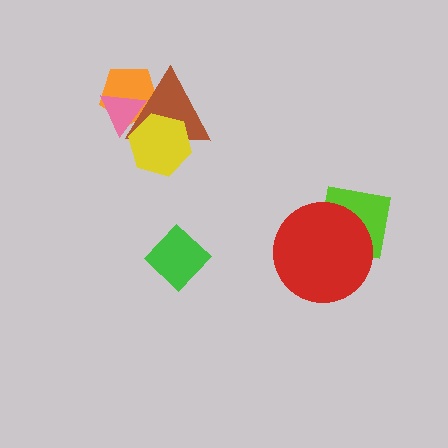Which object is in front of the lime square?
The red circle is in front of the lime square.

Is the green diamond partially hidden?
No, no other shape covers it.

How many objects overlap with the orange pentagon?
2 objects overlap with the orange pentagon.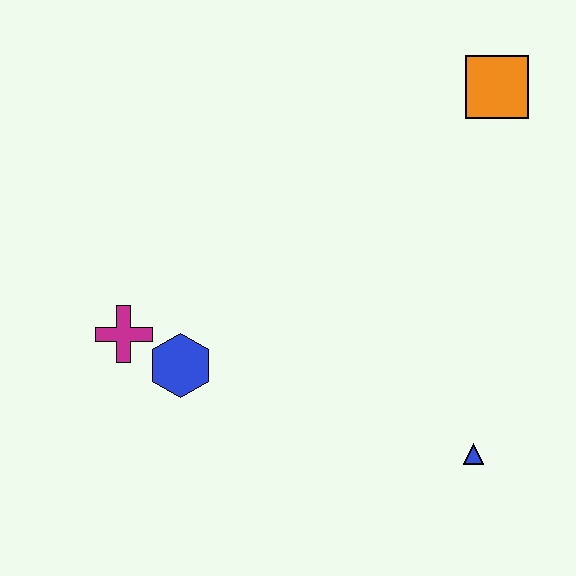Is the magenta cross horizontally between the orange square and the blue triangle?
No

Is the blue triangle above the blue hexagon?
No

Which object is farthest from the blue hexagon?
The orange square is farthest from the blue hexagon.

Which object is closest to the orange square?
The blue triangle is closest to the orange square.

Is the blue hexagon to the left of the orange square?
Yes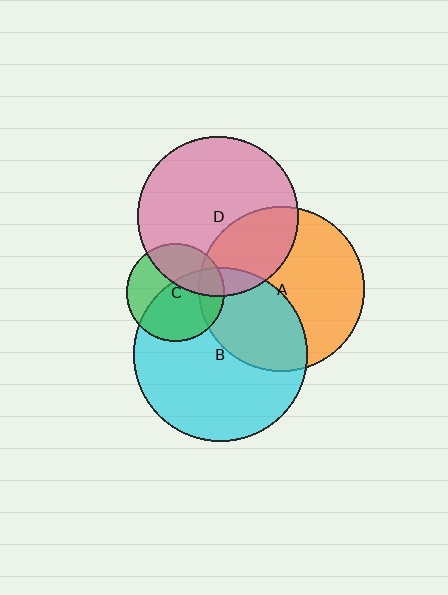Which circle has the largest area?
Circle B (cyan).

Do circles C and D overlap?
Yes.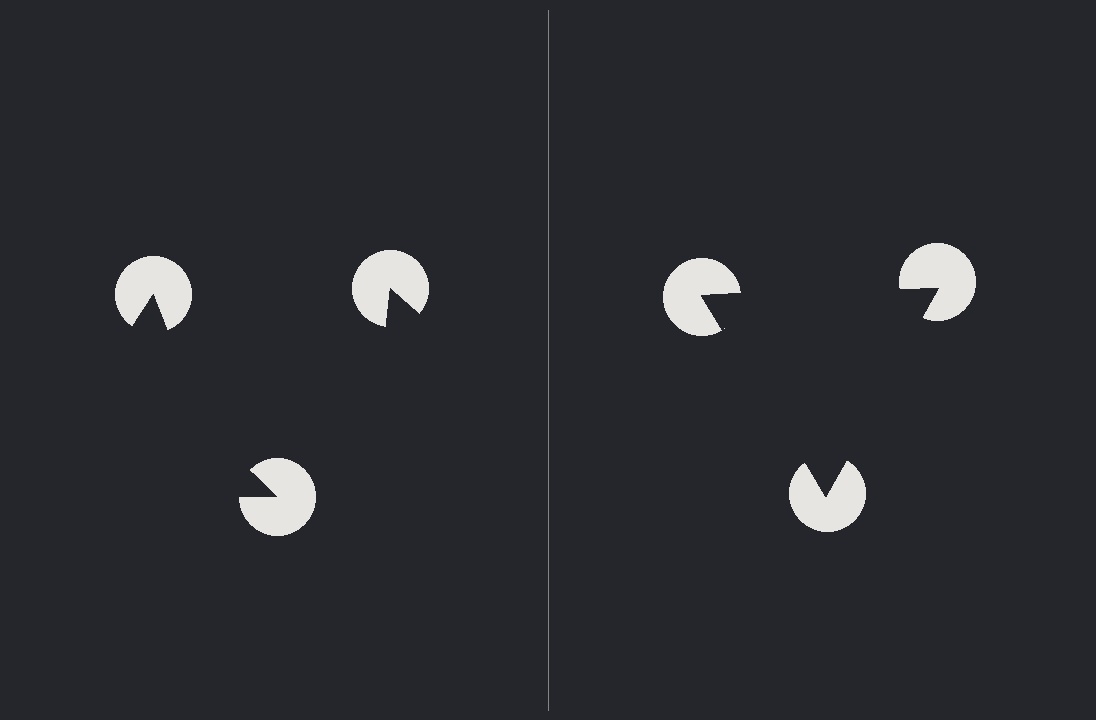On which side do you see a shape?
An illusory triangle appears on the right side. On the left side the wedge cuts are rotated, so no coherent shape forms.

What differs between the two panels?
The pac-man discs are positioned identically on both sides; only the wedge orientations differ. On the right they align to a triangle; on the left they are misaligned.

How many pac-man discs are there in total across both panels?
6 — 3 on each side.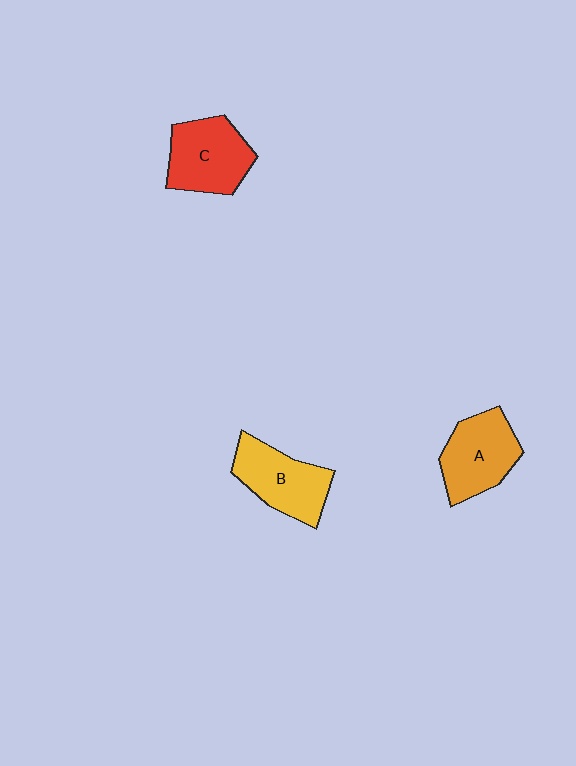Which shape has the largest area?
Shape C (red).